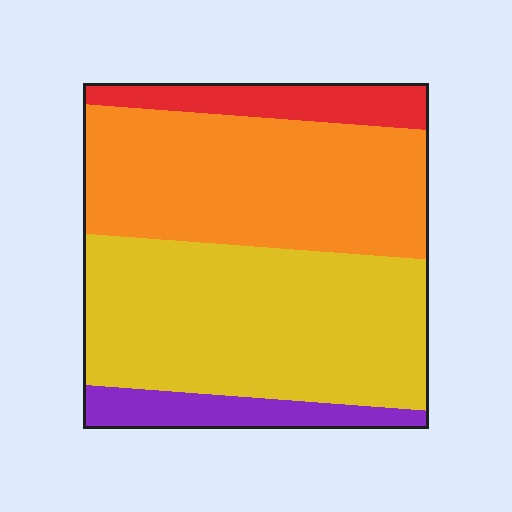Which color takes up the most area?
Yellow, at roughly 45%.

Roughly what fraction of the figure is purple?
Purple covers around 10% of the figure.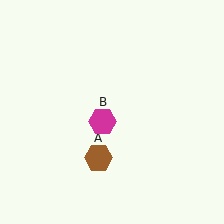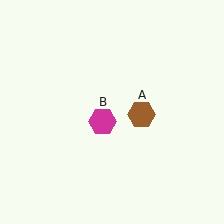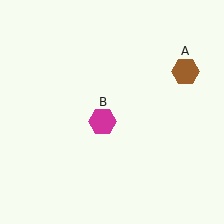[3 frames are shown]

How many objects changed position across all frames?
1 object changed position: brown hexagon (object A).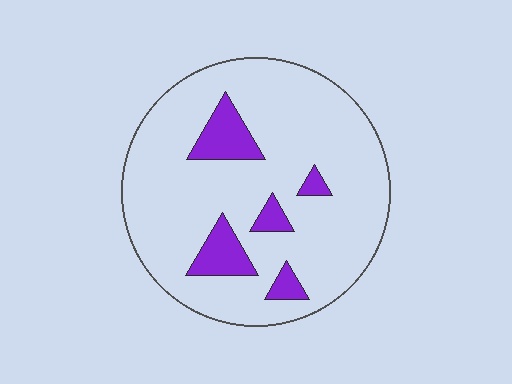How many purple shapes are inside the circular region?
5.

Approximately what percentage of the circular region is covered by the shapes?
Approximately 15%.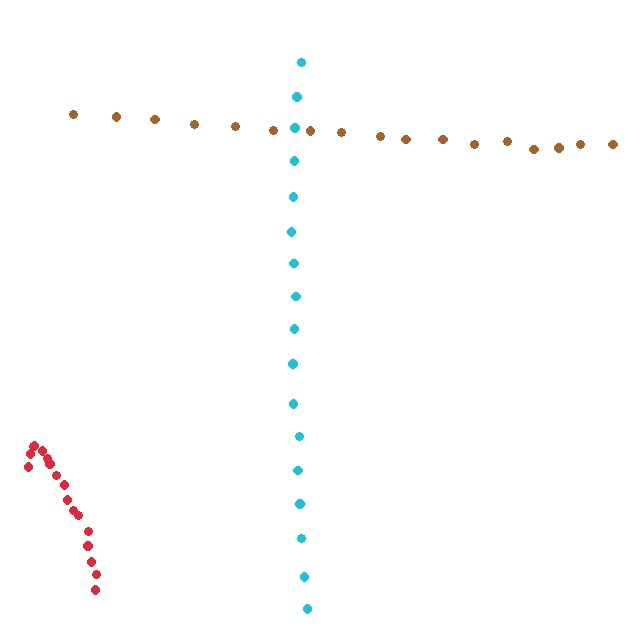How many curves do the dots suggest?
There are 3 distinct paths.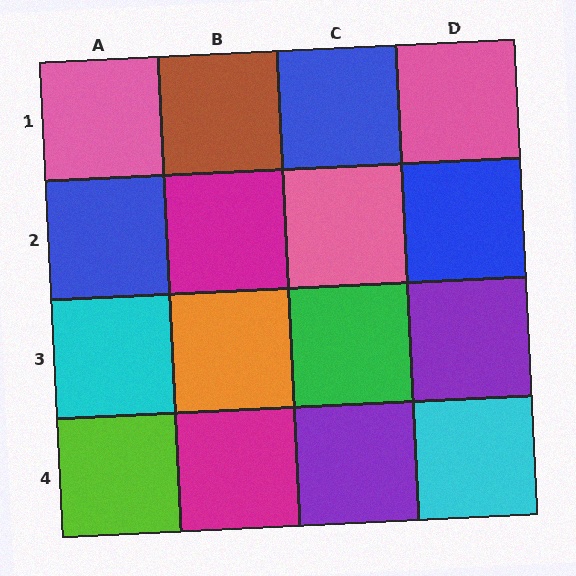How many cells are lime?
1 cell is lime.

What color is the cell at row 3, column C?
Green.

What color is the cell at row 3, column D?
Purple.